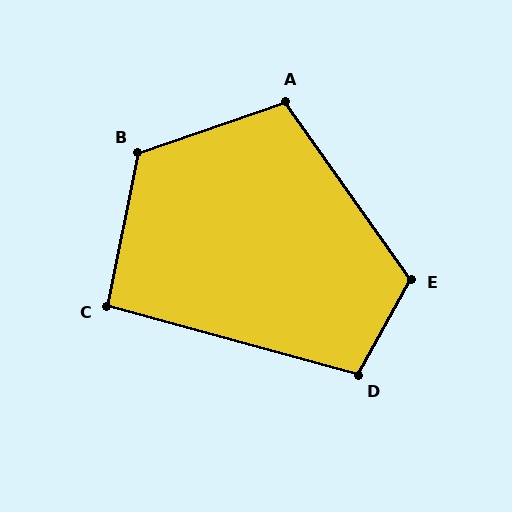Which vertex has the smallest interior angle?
C, at approximately 94 degrees.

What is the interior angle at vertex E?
Approximately 116 degrees (obtuse).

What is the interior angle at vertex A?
Approximately 106 degrees (obtuse).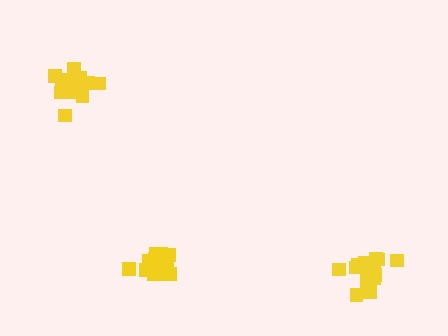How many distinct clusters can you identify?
There are 3 distinct clusters.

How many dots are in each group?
Group 1: 19 dots, Group 2: 15 dots, Group 3: 20 dots (54 total).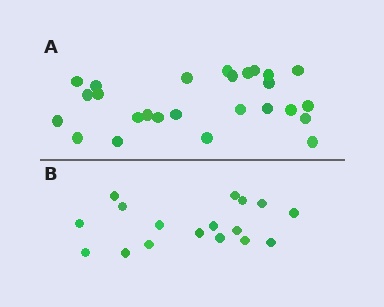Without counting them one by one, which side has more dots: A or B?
Region A (the top region) has more dots.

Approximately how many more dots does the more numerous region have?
Region A has roughly 8 or so more dots than region B.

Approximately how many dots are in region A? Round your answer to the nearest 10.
About 30 dots. (The exact count is 26, which rounds to 30.)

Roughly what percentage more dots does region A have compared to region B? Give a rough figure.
About 55% more.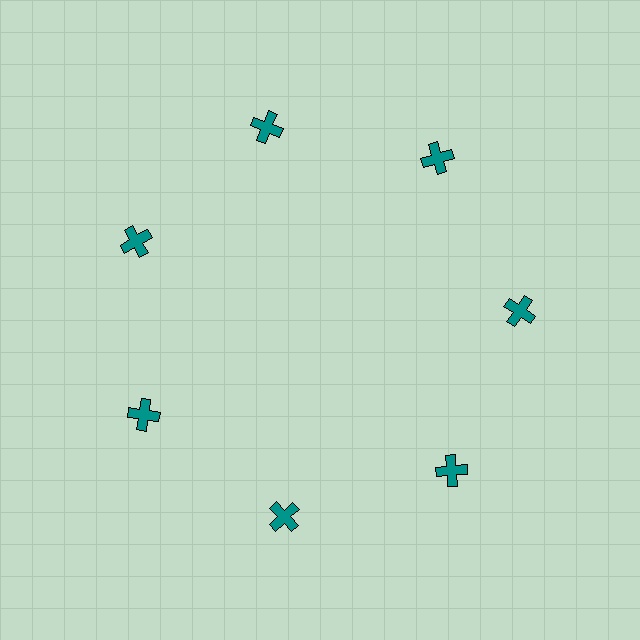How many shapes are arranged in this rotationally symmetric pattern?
There are 7 shapes, arranged in 7 groups of 1.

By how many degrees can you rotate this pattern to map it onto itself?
The pattern maps onto itself every 51 degrees of rotation.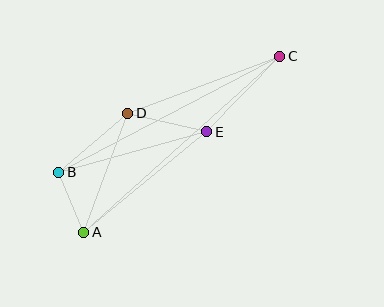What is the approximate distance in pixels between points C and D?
The distance between C and D is approximately 162 pixels.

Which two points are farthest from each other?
Points A and C are farthest from each other.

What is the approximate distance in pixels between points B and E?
The distance between B and E is approximately 153 pixels.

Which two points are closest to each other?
Points A and B are closest to each other.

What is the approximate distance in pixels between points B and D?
The distance between B and D is approximately 91 pixels.